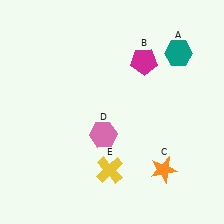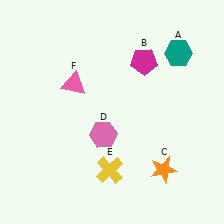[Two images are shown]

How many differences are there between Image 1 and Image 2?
There is 1 difference between the two images.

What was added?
A pink triangle (F) was added in Image 2.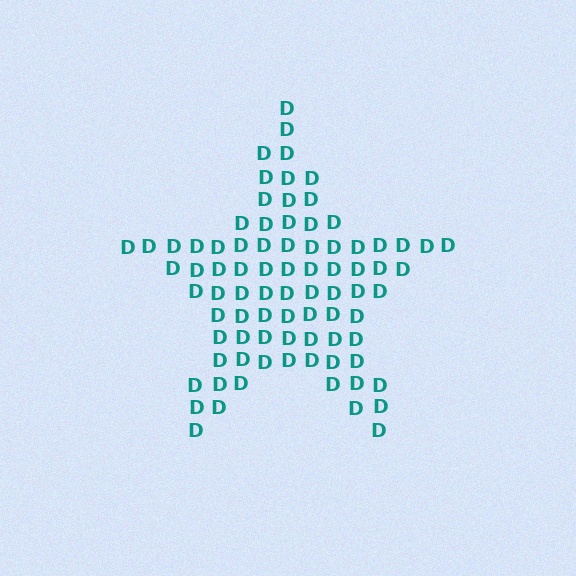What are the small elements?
The small elements are letter D's.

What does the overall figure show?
The overall figure shows a star.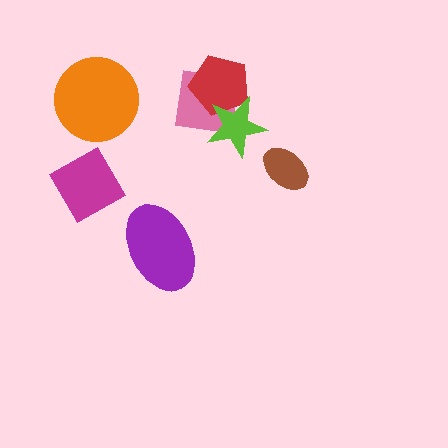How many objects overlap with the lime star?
2 objects overlap with the lime star.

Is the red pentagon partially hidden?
Yes, it is partially covered by another shape.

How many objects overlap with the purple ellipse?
0 objects overlap with the purple ellipse.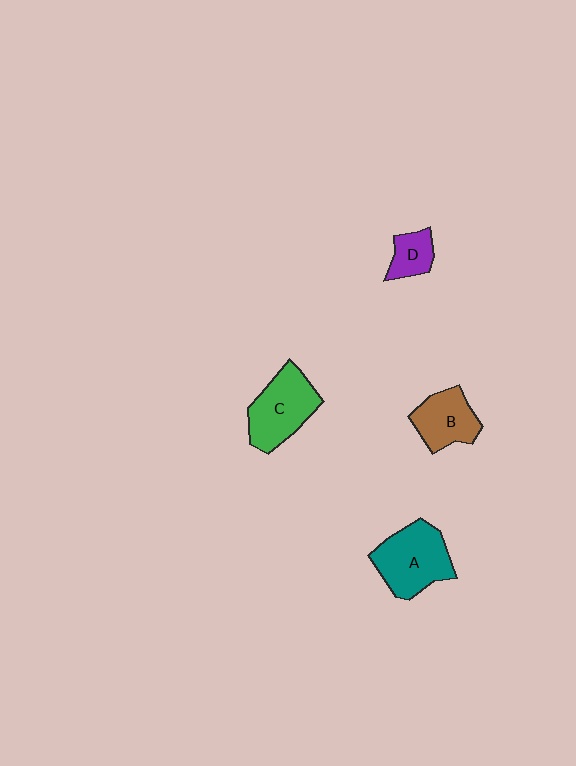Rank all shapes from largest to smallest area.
From largest to smallest: A (teal), C (green), B (brown), D (purple).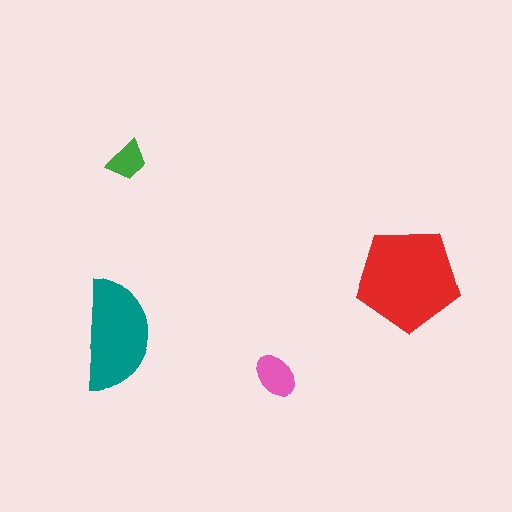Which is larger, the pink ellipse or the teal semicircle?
The teal semicircle.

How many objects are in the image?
There are 4 objects in the image.